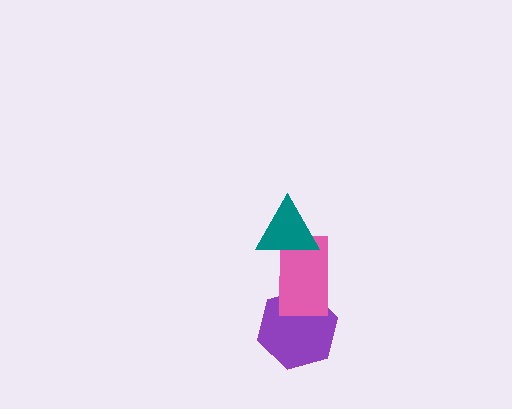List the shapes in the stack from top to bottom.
From top to bottom: the teal triangle, the pink rectangle, the purple hexagon.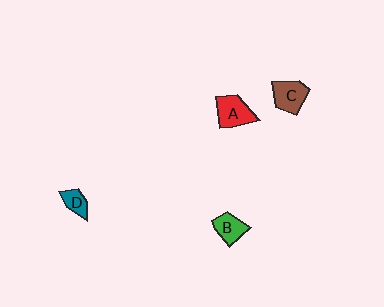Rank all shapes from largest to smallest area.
From largest to smallest: A (red), C (brown), B (green), D (teal).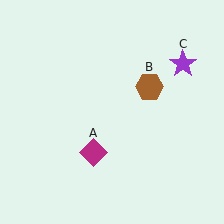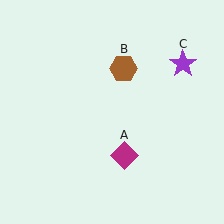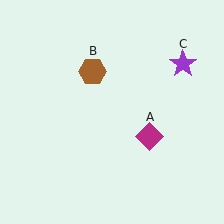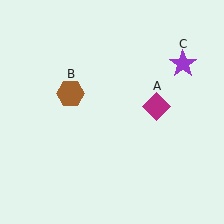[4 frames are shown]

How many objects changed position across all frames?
2 objects changed position: magenta diamond (object A), brown hexagon (object B).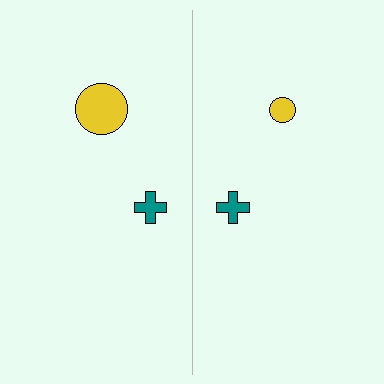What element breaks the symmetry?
The yellow circle on the right side has a different size than its mirror counterpart.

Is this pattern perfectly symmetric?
No, the pattern is not perfectly symmetric. The yellow circle on the right side has a different size than its mirror counterpart.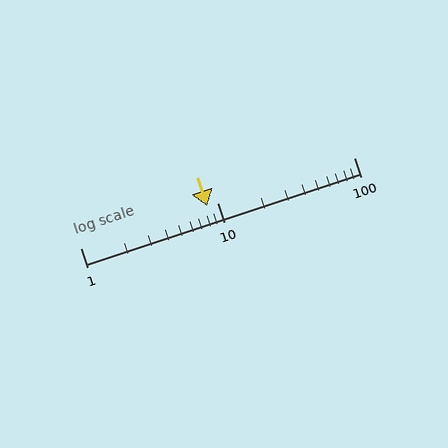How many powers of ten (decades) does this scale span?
The scale spans 2 decades, from 1 to 100.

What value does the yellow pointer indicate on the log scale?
The pointer indicates approximately 8.5.